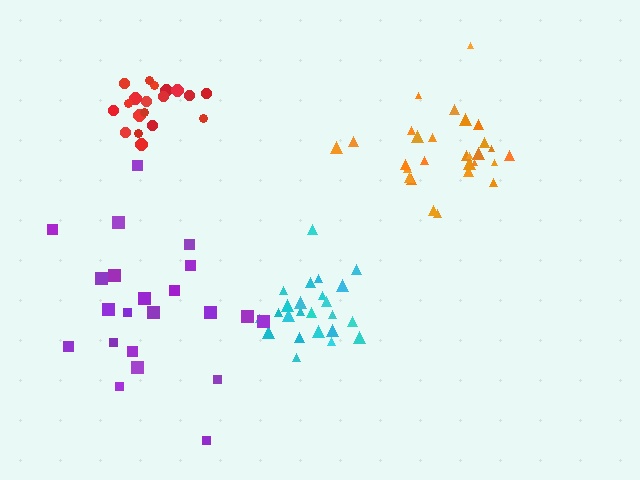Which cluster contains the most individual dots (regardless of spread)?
Orange (28).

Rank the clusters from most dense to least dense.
cyan, orange, red, purple.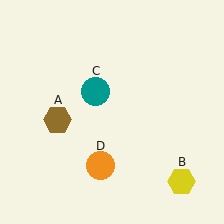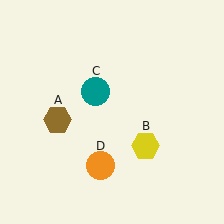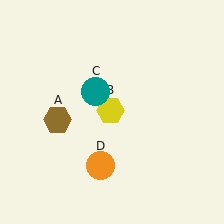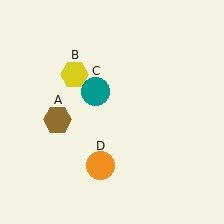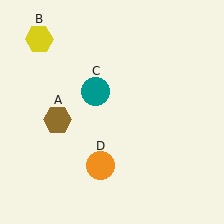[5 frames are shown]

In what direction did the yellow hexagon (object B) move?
The yellow hexagon (object B) moved up and to the left.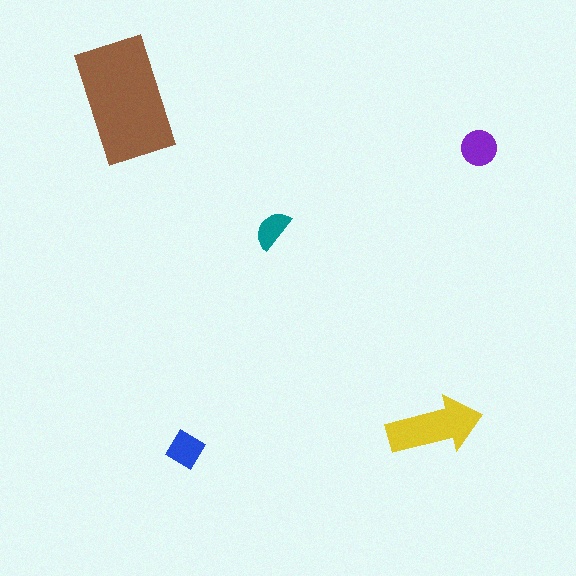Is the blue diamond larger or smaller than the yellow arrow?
Smaller.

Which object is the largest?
The brown rectangle.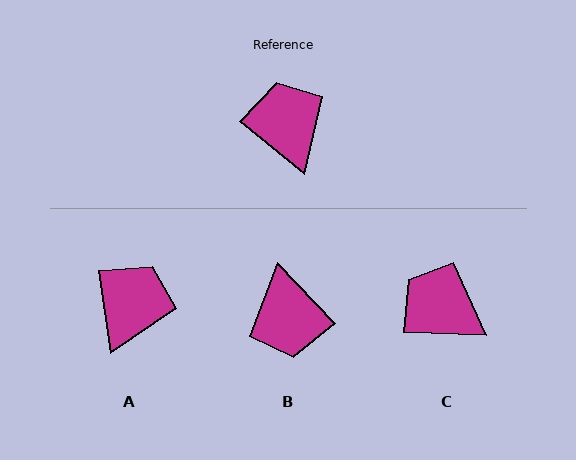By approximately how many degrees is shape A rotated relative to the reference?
Approximately 43 degrees clockwise.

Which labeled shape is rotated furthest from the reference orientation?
B, about 172 degrees away.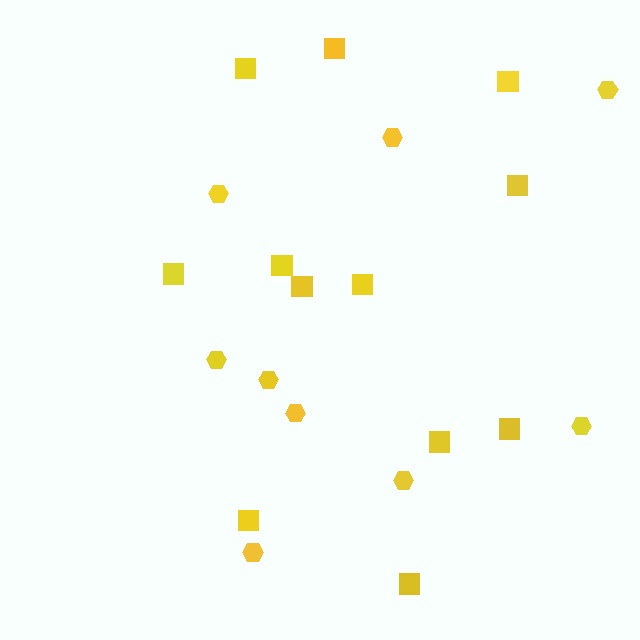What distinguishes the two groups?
There are 2 groups: one group of hexagons (9) and one group of squares (12).